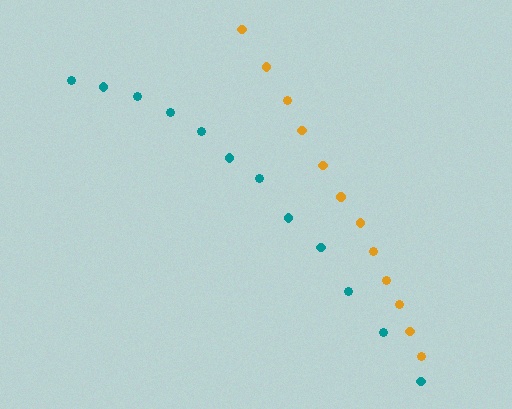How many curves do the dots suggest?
There are 2 distinct paths.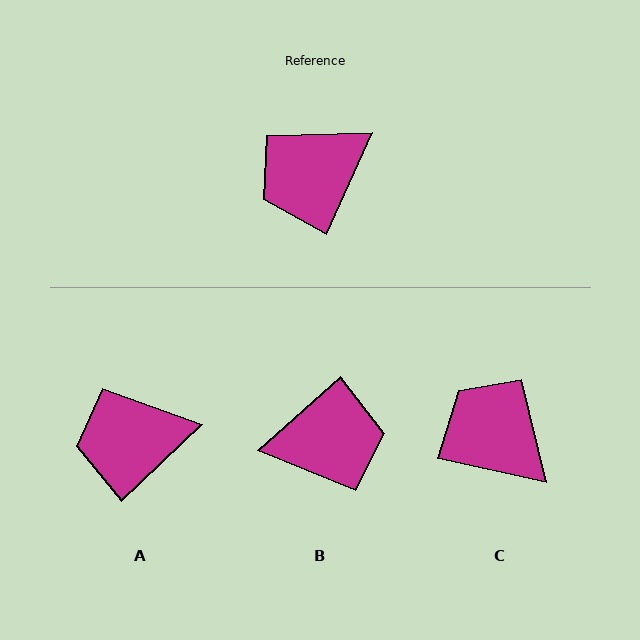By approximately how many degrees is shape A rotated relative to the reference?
Approximately 21 degrees clockwise.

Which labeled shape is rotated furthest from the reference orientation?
B, about 156 degrees away.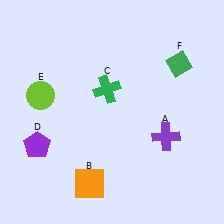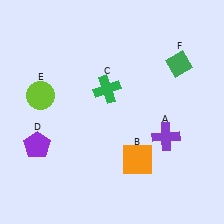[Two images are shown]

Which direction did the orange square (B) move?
The orange square (B) moved right.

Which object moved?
The orange square (B) moved right.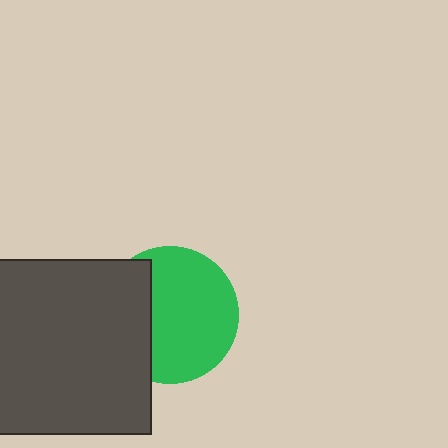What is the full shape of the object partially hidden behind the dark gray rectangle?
The partially hidden object is a green circle.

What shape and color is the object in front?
The object in front is a dark gray rectangle.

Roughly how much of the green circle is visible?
Most of it is visible (roughly 68%).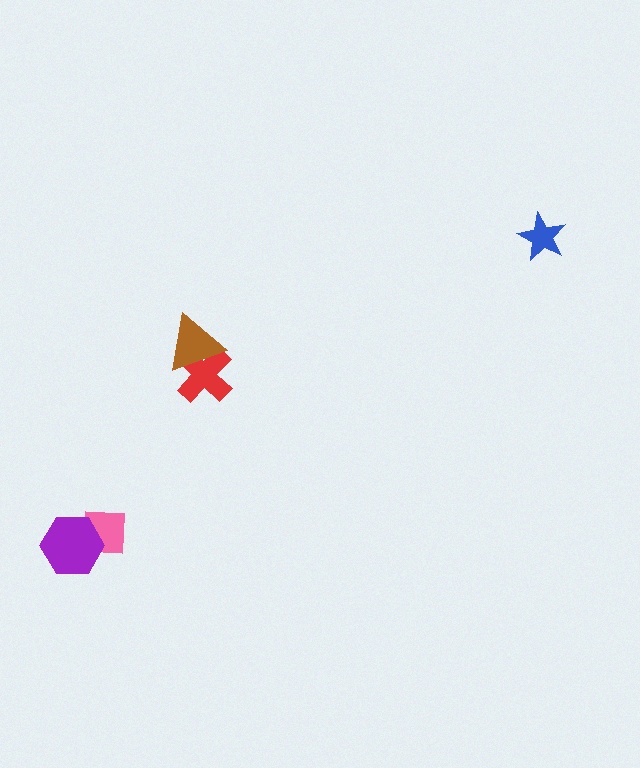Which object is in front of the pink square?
The purple hexagon is in front of the pink square.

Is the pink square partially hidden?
Yes, it is partially covered by another shape.